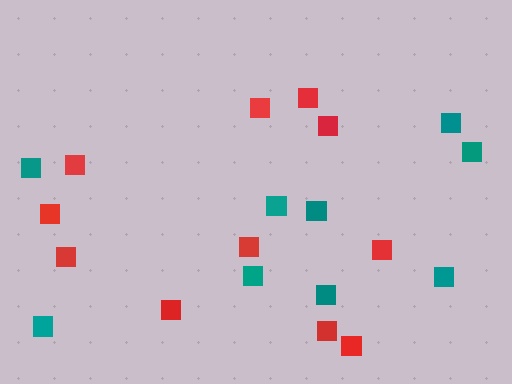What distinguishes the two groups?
There are 2 groups: one group of teal squares (9) and one group of red squares (11).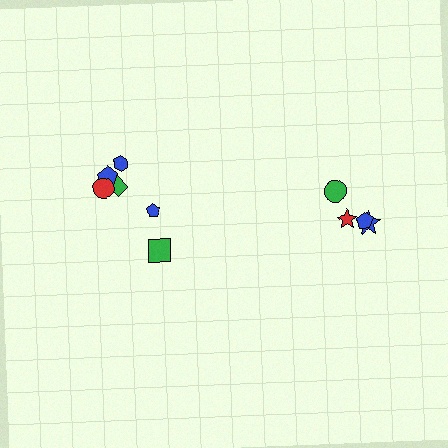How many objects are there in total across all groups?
There are 10 objects.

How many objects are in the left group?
There are 6 objects.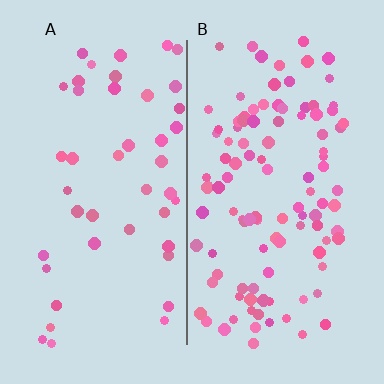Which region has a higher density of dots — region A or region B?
B (the right).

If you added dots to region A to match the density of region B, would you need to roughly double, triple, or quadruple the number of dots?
Approximately double.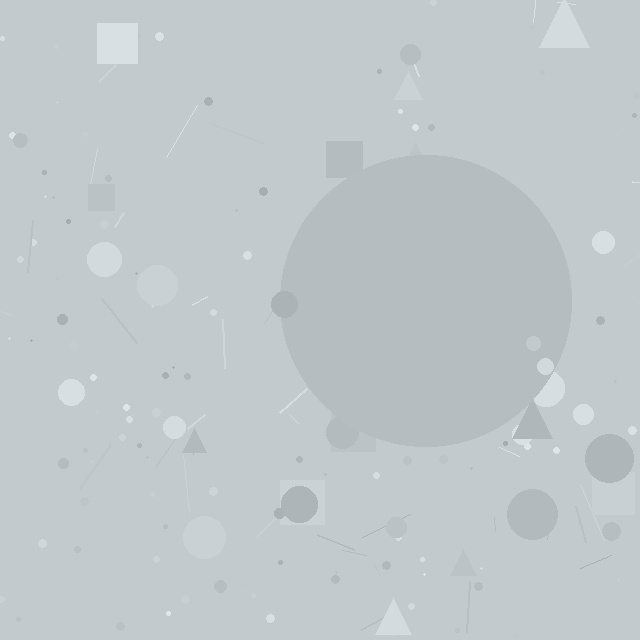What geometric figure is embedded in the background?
A circle is embedded in the background.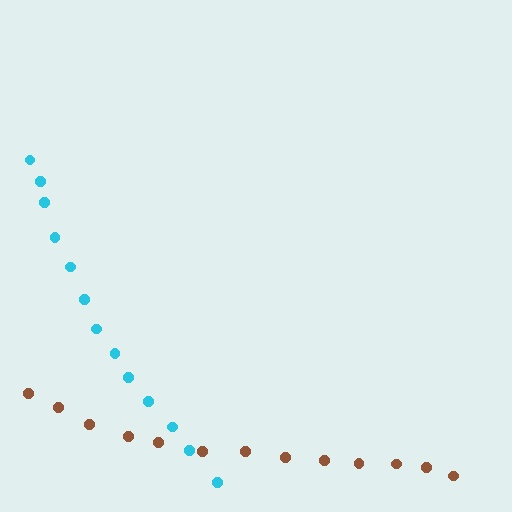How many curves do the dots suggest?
There are 2 distinct paths.